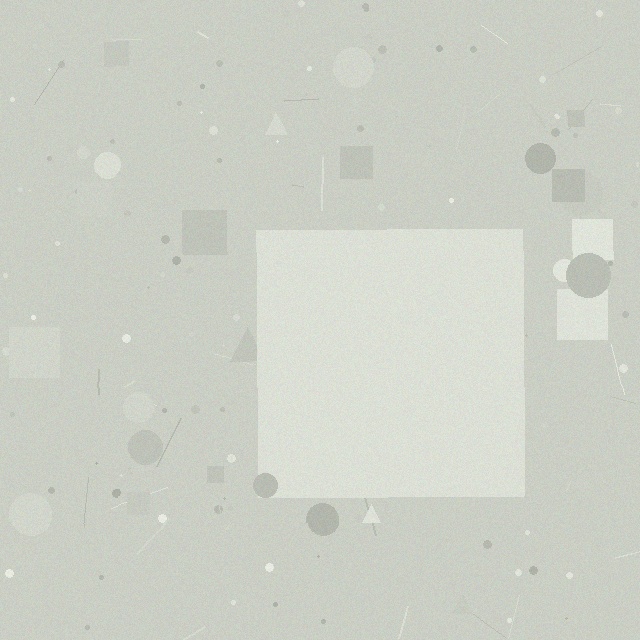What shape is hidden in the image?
A square is hidden in the image.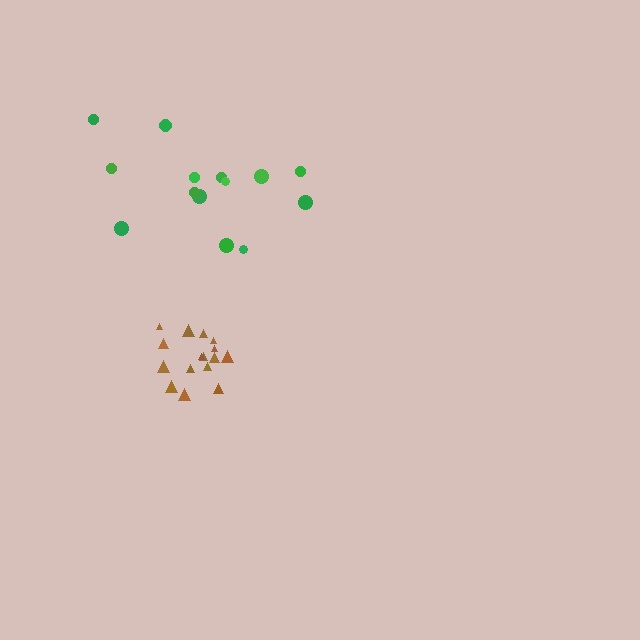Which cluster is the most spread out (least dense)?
Green.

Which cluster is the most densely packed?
Brown.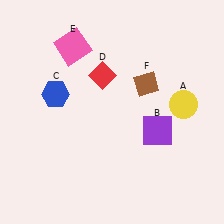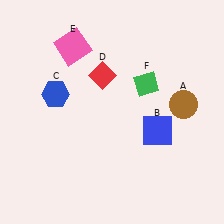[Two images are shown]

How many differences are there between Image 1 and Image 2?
There are 3 differences between the two images.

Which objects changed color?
A changed from yellow to brown. B changed from purple to blue. F changed from brown to green.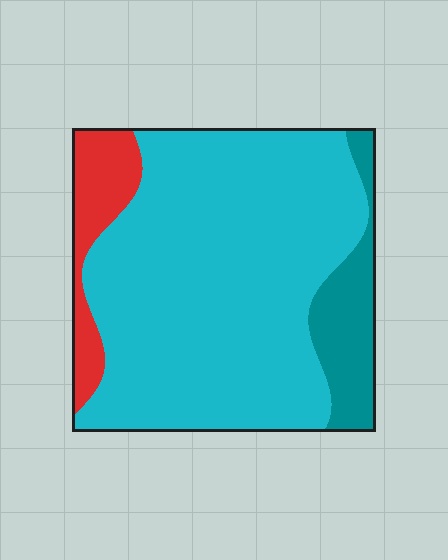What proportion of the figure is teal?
Teal covers 13% of the figure.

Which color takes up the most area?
Cyan, at roughly 75%.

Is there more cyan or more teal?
Cyan.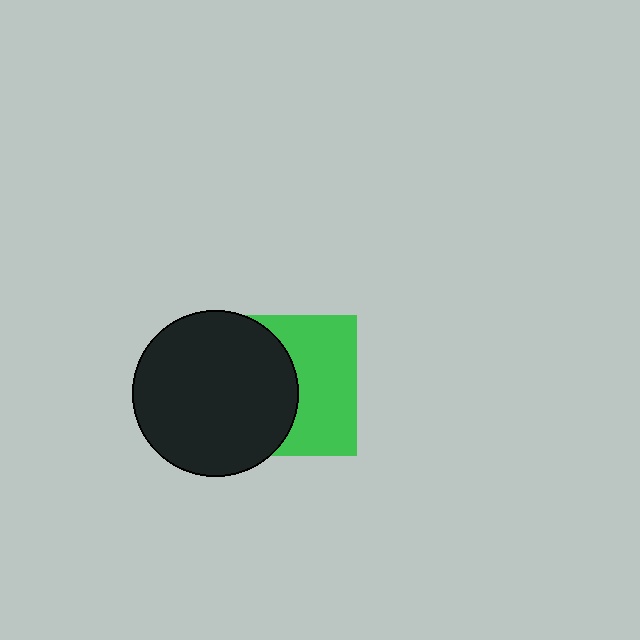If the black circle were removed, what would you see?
You would see the complete green square.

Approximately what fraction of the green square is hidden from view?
Roughly 50% of the green square is hidden behind the black circle.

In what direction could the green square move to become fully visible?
The green square could move right. That would shift it out from behind the black circle entirely.